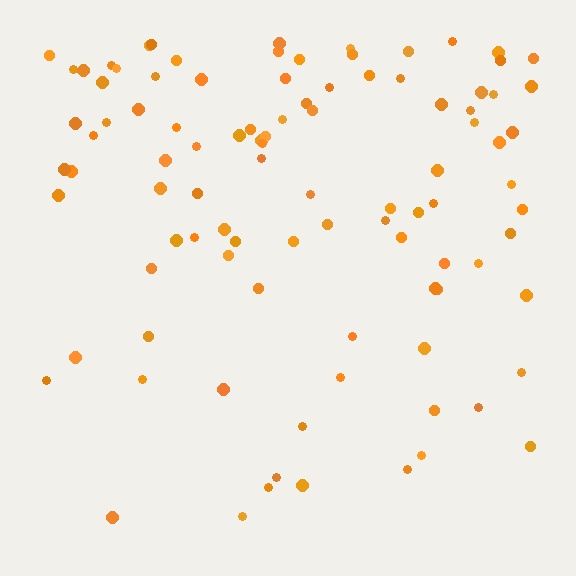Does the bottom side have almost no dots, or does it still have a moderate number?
Still a moderate number, just noticeably fewer than the top.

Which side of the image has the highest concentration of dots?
The top.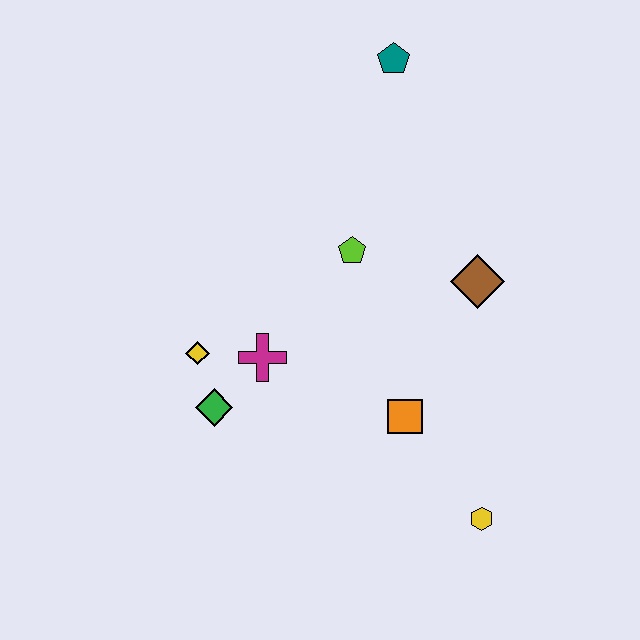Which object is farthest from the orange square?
The teal pentagon is farthest from the orange square.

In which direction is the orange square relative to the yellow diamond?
The orange square is to the right of the yellow diamond.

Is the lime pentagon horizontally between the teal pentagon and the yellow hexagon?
No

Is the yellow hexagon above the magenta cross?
No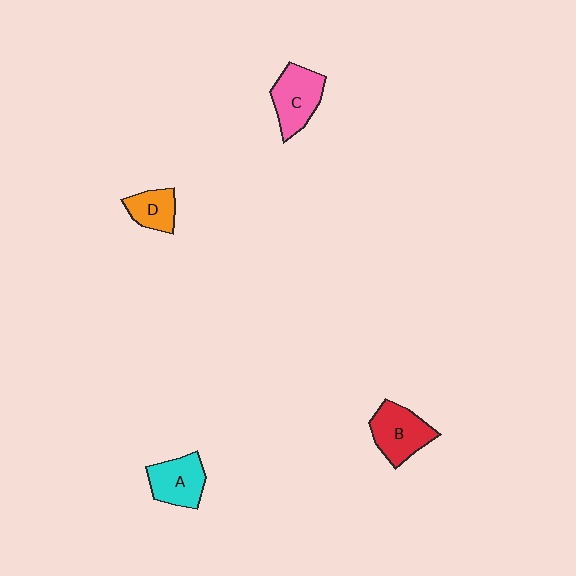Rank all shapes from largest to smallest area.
From largest to smallest: C (pink), B (red), A (cyan), D (orange).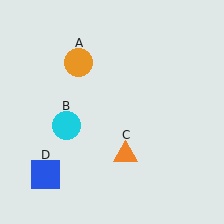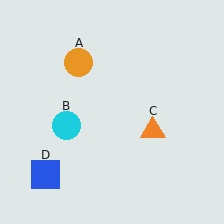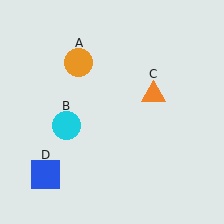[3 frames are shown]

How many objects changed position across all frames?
1 object changed position: orange triangle (object C).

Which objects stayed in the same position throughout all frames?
Orange circle (object A) and cyan circle (object B) and blue square (object D) remained stationary.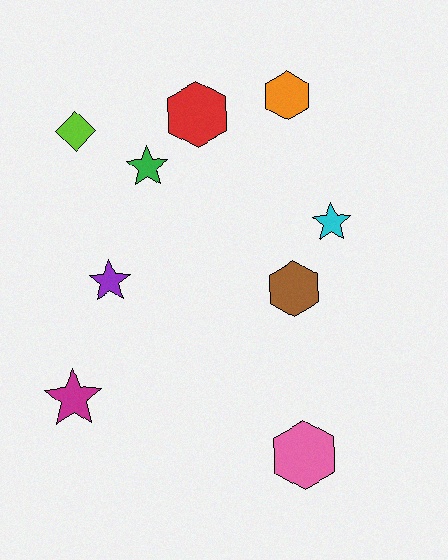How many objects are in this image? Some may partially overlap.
There are 9 objects.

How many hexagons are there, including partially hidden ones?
There are 4 hexagons.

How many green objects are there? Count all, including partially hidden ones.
There is 1 green object.